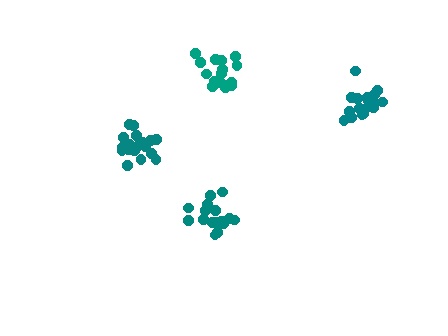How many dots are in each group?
Group 1: 16 dots, Group 2: 16 dots, Group 3: 19 dots, Group 4: 17 dots (68 total).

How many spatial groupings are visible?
There are 4 spatial groupings.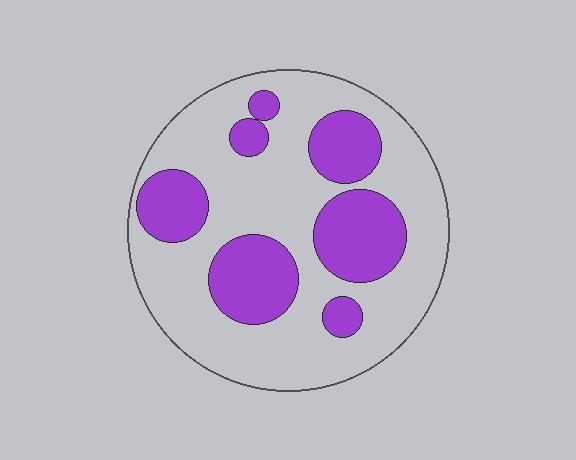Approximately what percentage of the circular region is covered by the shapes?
Approximately 30%.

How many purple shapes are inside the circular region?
7.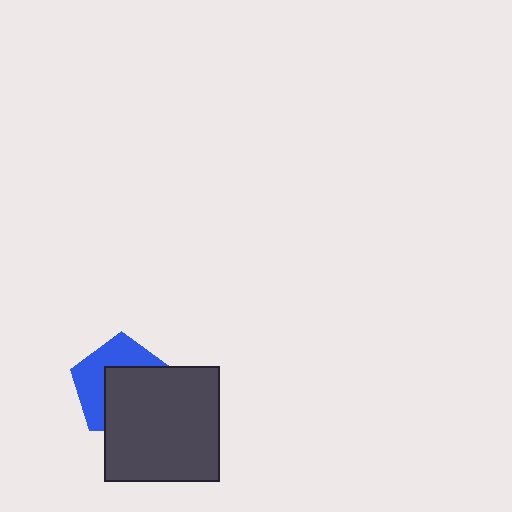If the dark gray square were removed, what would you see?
You would see the complete blue pentagon.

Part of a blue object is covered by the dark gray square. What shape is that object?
It is a pentagon.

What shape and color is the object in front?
The object in front is a dark gray square.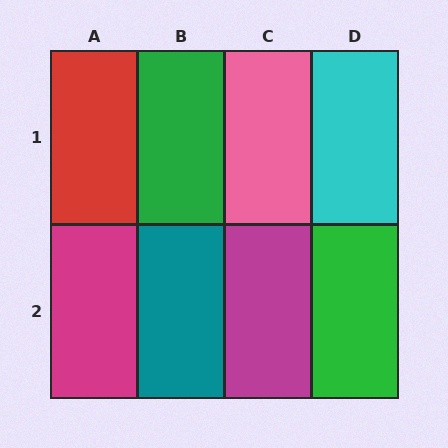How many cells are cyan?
1 cell is cyan.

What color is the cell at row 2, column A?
Magenta.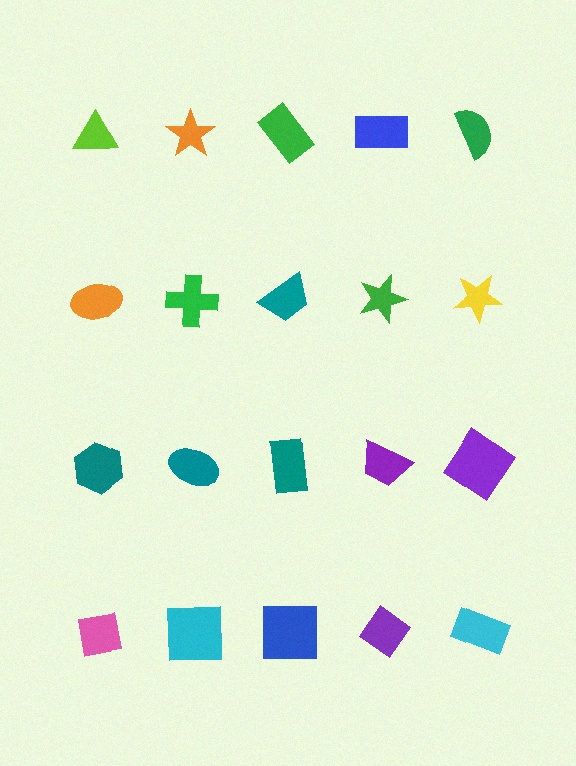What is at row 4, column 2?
A cyan square.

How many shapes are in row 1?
5 shapes.